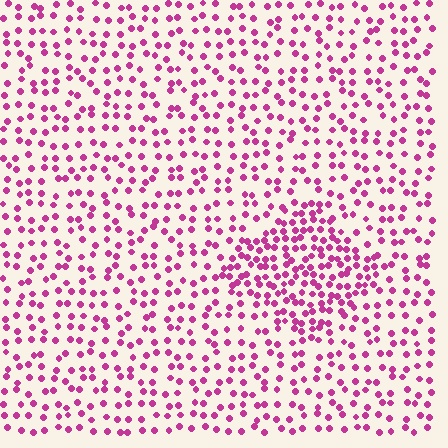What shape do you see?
I see a diamond.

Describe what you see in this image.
The image contains small magenta elements arranged at two different densities. A diamond-shaped region is visible where the elements are more densely packed than the surrounding area.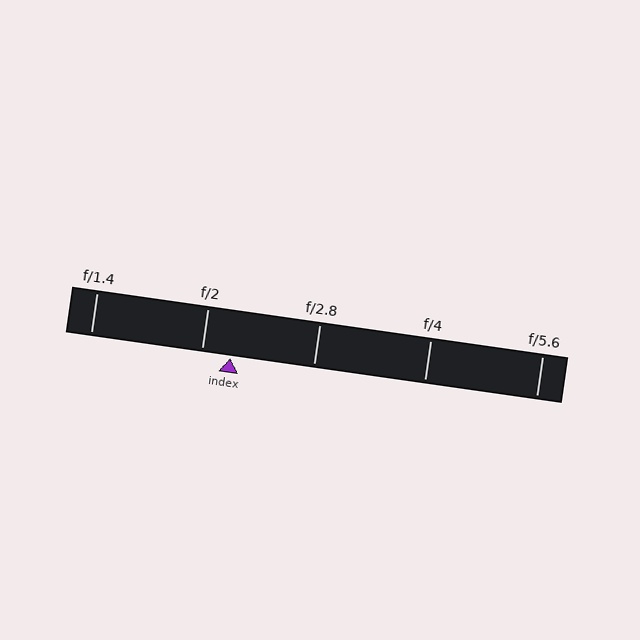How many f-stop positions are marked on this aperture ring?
There are 5 f-stop positions marked.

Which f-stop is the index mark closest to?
The index mark is closest to f/2.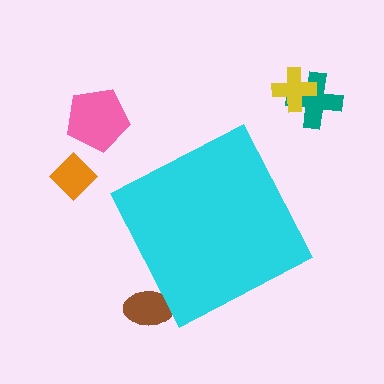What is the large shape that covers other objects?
A cyan diamond.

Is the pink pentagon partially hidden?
No, the pink pentagon is fully visible.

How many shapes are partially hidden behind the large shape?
1 shape is partially hidden.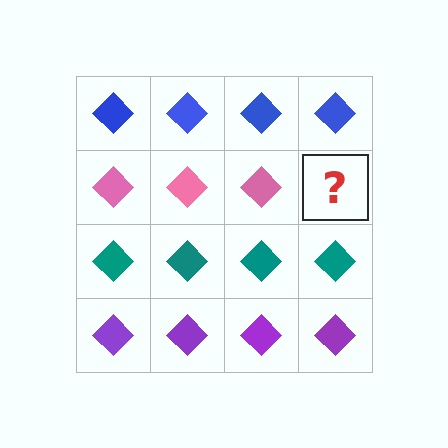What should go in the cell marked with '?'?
The missing cell should contain a pink diamond.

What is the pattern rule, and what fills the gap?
The rule is that each row has a consistent color. The gap should be filled with a pink diamond.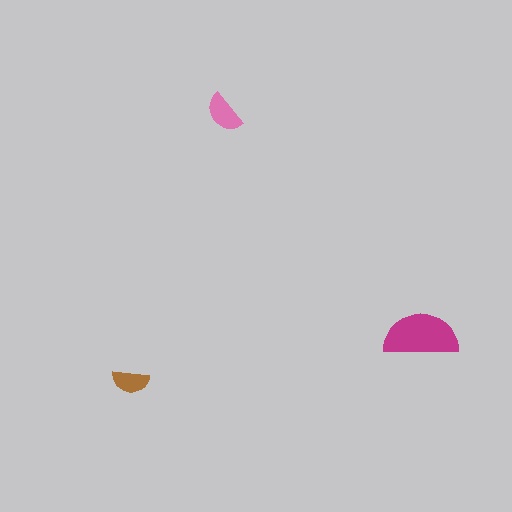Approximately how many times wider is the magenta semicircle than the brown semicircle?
About 2 times wider.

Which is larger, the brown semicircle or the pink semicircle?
The pink one.